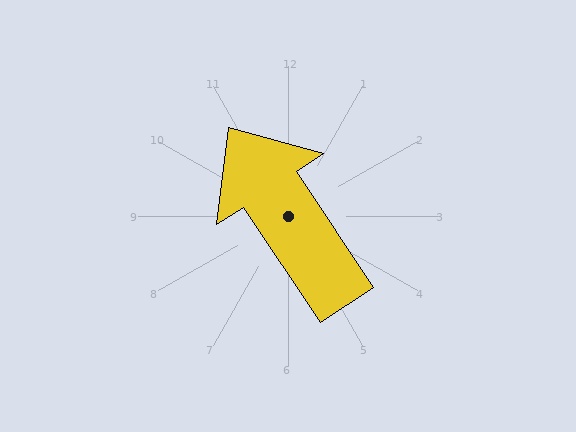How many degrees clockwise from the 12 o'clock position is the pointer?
Approximately 326 degrees.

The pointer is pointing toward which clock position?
Roughly 11 o'clock.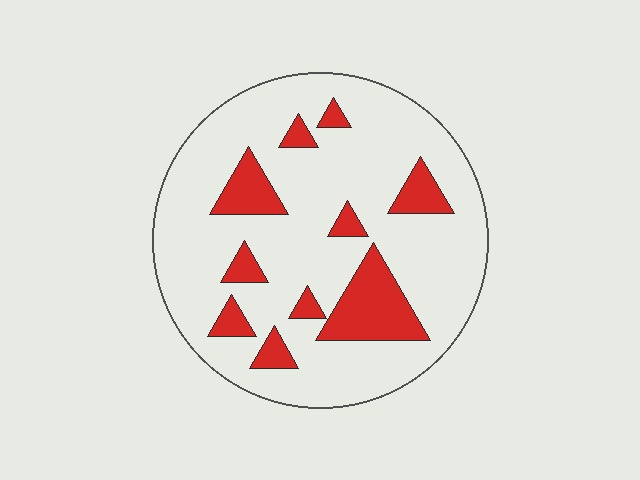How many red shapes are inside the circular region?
10.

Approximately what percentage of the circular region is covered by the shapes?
Approximately 20%.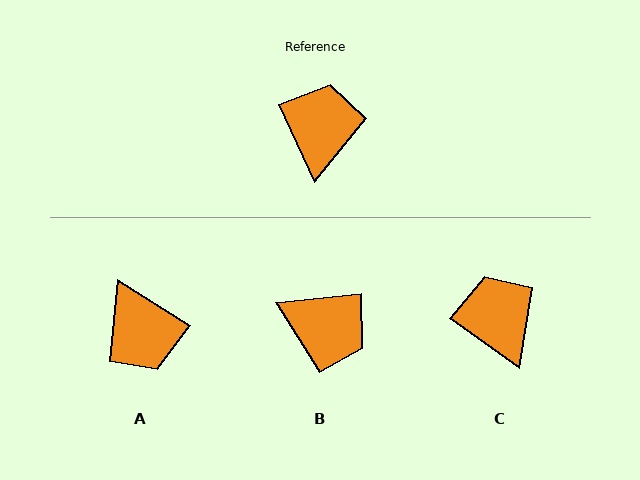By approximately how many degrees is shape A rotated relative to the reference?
Approximately 147 degrees clockwise.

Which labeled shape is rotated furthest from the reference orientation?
A, about 147 degrees away.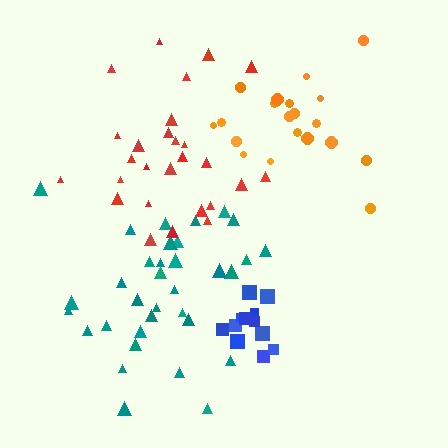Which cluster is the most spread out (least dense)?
Red.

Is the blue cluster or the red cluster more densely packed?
Blue.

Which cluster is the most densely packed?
Blue.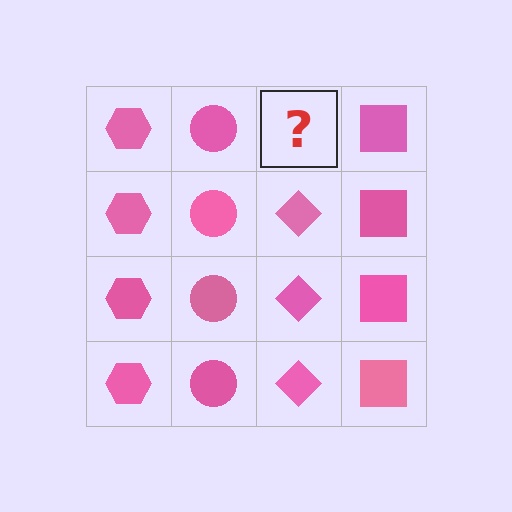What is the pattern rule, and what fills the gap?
The rule is that each column has a consistent shape. The gap should be filled with a pink diamond.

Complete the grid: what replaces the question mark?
The question mark should be replaced with a pink diamond.